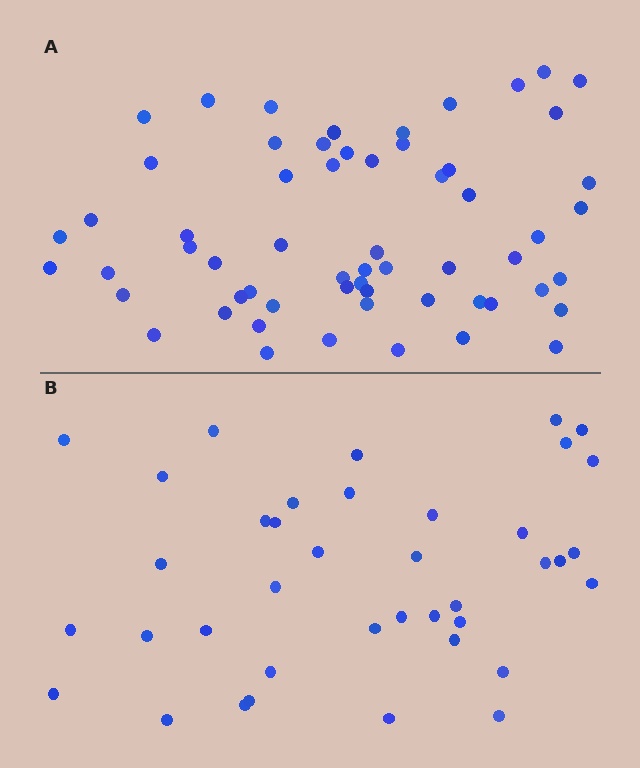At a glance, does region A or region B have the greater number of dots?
Region A (the top region) has more dots.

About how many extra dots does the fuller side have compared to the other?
Region A has approximately 20 more dots than region B.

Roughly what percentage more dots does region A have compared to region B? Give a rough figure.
About 55% more.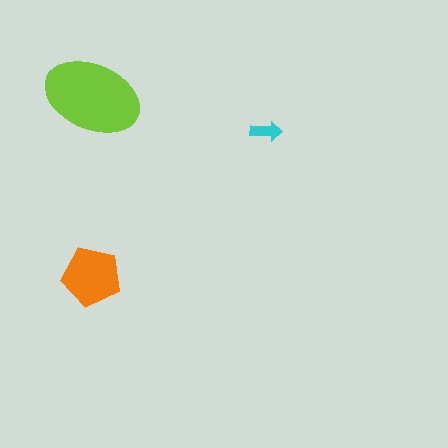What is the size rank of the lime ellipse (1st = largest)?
1st.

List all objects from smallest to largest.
The cyan arrow, the orange pentagon, the lime ellipse.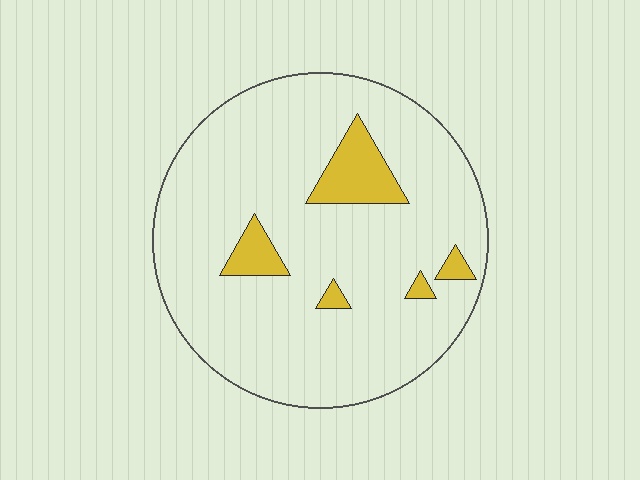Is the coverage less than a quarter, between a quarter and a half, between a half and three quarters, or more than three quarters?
Less than a quarter.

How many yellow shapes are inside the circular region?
5.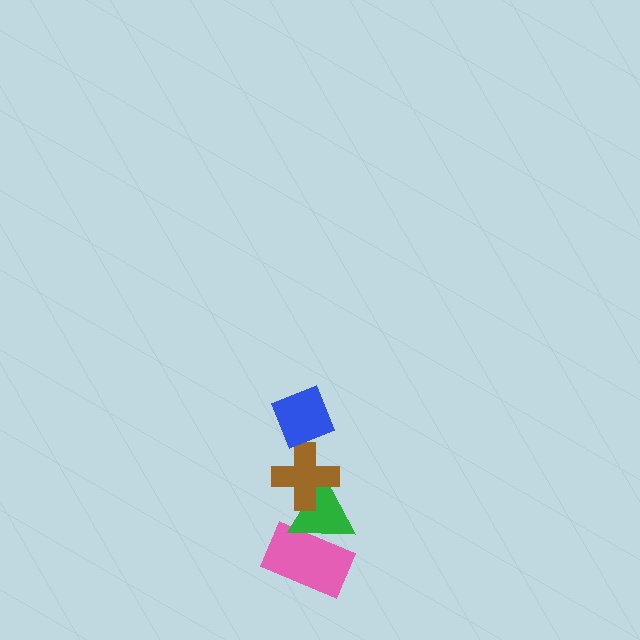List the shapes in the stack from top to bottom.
From top to bottom: the blue diamond, the brown cross, the green triangle, the pink rectangle.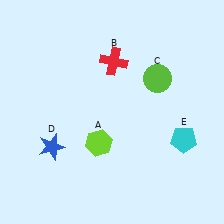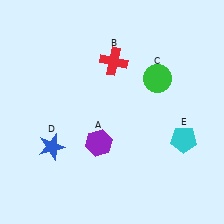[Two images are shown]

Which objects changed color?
A changed from lime to purple. C changed from lime to green.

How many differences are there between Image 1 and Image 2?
There are 2 differences between the two images.